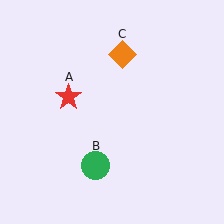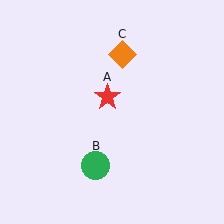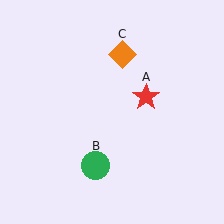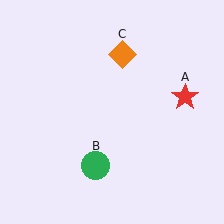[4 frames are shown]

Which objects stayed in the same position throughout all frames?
Green circle (object B) and orange diamond (object C) remained stationary.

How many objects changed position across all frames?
1 object changed position: red star (object A).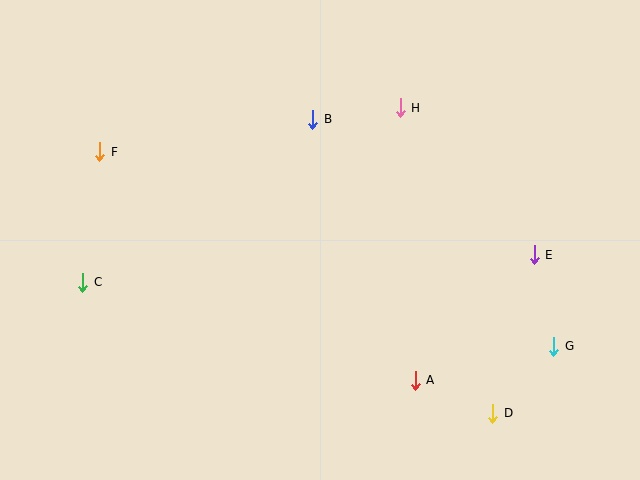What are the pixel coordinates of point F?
Point F is at (100, 152).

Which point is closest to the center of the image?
Point B at (313, 119) is closest to the center.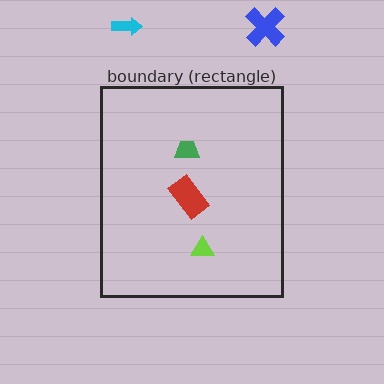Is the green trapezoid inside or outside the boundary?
Inside.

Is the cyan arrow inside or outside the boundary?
Outside.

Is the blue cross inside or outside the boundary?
Outside.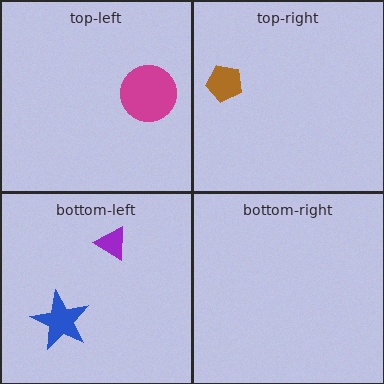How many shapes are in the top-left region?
1.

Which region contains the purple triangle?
The bottom-left region.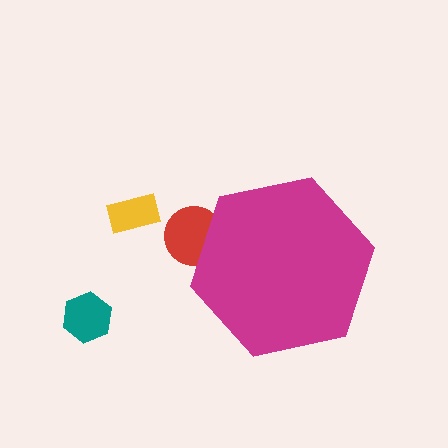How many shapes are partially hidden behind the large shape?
1 shape is partially hidden.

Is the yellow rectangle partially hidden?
No, the yellow rectangle is fully visible.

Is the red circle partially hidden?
Yes, the red circle is partially hidden behind the magenta hexagon.